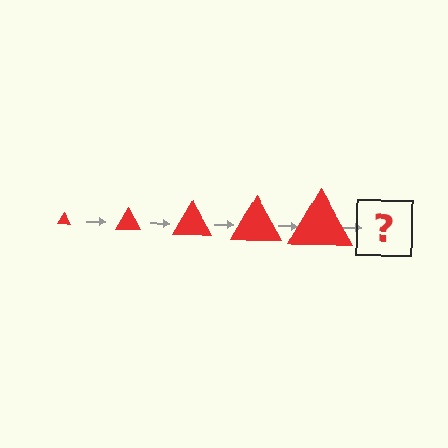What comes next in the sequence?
The next element should be a red triangle, larger than the previous one.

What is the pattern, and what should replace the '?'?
The pattern is that the triangle gets progressively larger each step. The '?' should be a red triangle, larger than the previous one.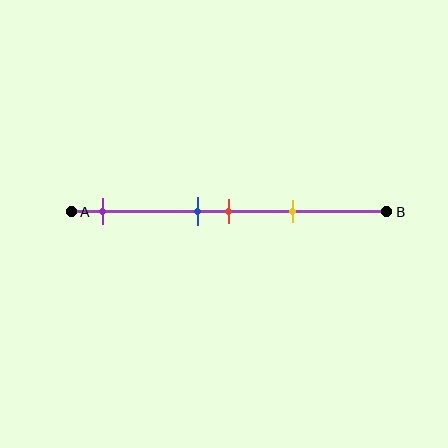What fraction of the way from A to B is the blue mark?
The blue mark is approximately 40% (0.4) of the way from A to B.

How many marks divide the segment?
There are 4 marks dividing the segment.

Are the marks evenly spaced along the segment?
No, the marks are not evenly spaced.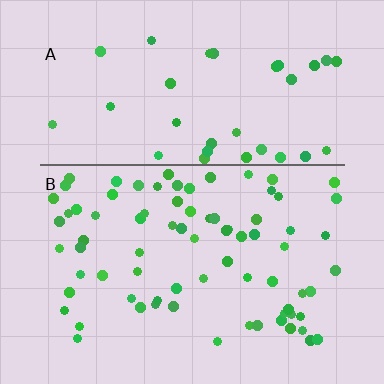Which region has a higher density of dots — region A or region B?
B (the bottom).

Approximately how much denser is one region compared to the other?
Approximately 2.1× — region B over region A.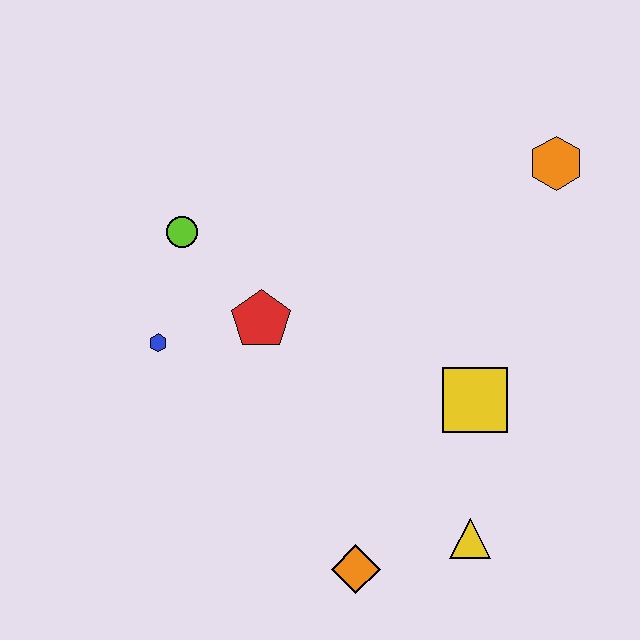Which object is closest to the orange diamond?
The yellow triangle is closest to the orange diamond.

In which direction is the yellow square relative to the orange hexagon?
The yellow square is below the orange hexagon.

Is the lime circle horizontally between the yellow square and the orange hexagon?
No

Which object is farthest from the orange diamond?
The orange hexagon is farthest from the orange diamond.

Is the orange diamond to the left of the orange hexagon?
Yes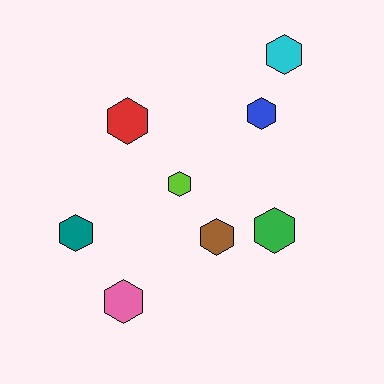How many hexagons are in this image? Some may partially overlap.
There are 8 hexagons.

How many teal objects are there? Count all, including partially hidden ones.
There is 1 teal object.